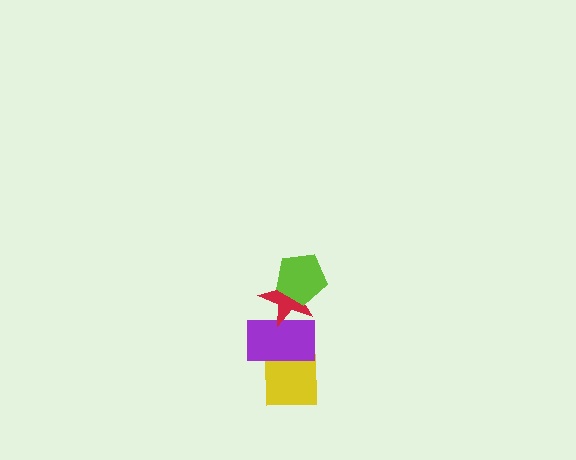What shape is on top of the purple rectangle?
The red star is on top of the purple rectangle.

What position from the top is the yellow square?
The yellow square is 4th from the top.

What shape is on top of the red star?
The lime pentagon is on top of the red star.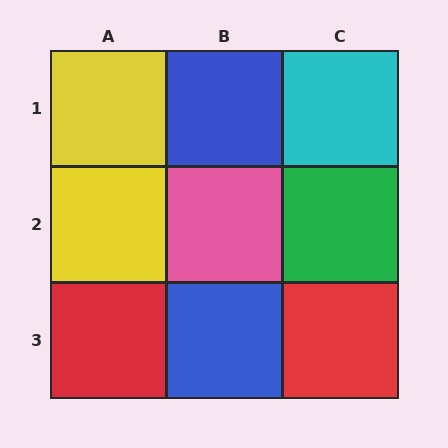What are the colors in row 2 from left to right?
Yellow, pink, green.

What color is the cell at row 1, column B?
Blue.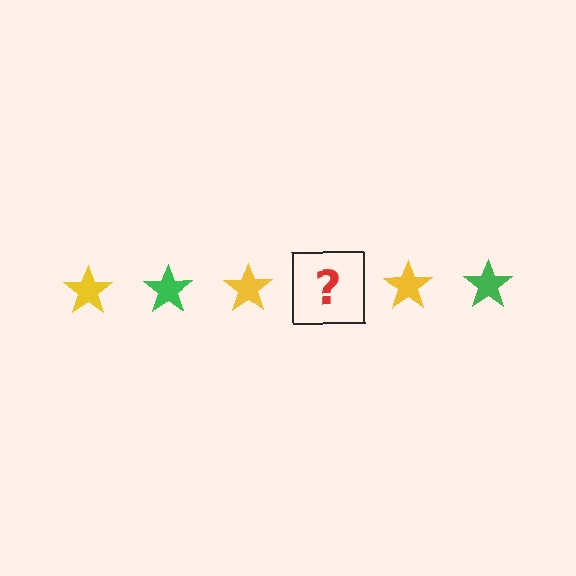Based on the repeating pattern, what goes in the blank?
The blank should be a green star.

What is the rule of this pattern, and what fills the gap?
The rule is that the pattern cycles through yellow, green stars. The gap should be filled with a green star.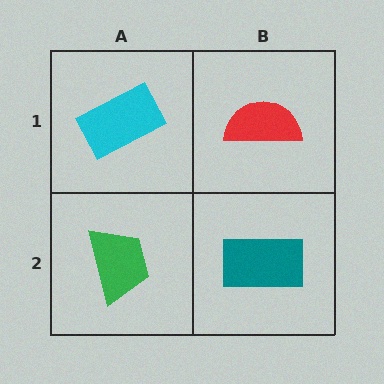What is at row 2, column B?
A teal rectangle.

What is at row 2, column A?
A green trapezoid.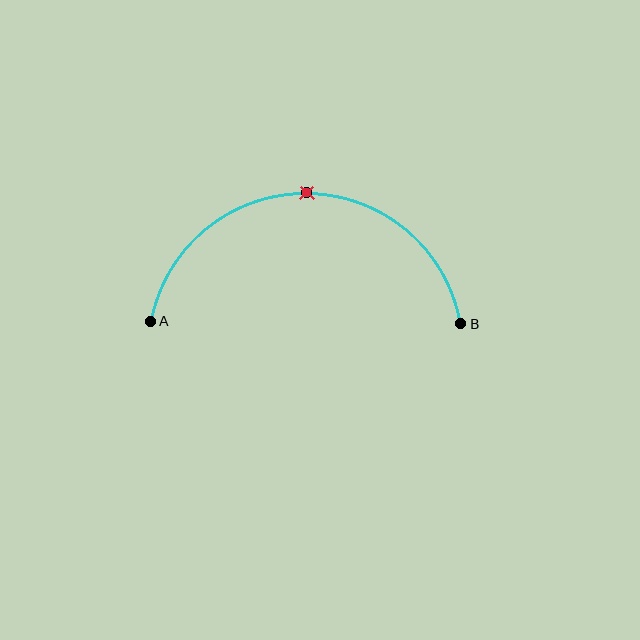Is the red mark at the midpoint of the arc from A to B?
Yes. The red mark lies on the arc at equal arc-length from both A and B — it is the arc midpoint.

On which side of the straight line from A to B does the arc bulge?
The arc bulges above the straight line connecting A and B.